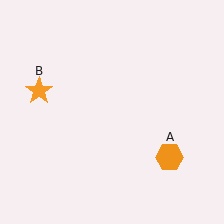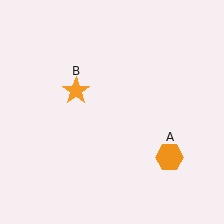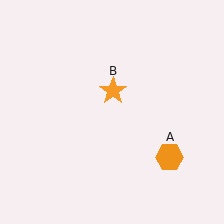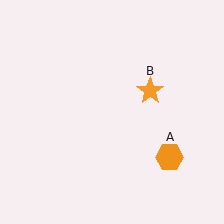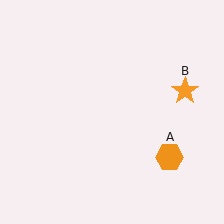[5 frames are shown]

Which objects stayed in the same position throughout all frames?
Orange hexagon (object A) remained stationary.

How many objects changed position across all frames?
1 object changed position: orange star (object B).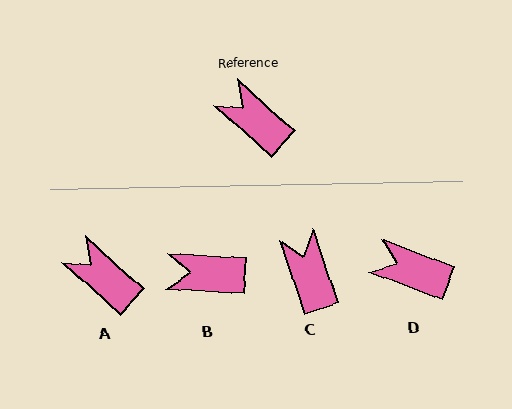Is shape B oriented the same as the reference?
No, it is off by about 38 degrees.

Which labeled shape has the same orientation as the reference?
A.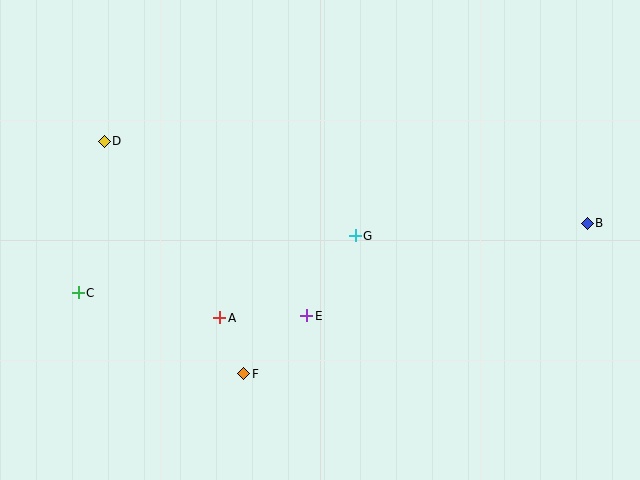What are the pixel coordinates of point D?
Point D is at (104, 142).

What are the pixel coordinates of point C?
Point C is at (78, 293).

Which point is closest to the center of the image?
Point G at (355, 236) is closest to the center.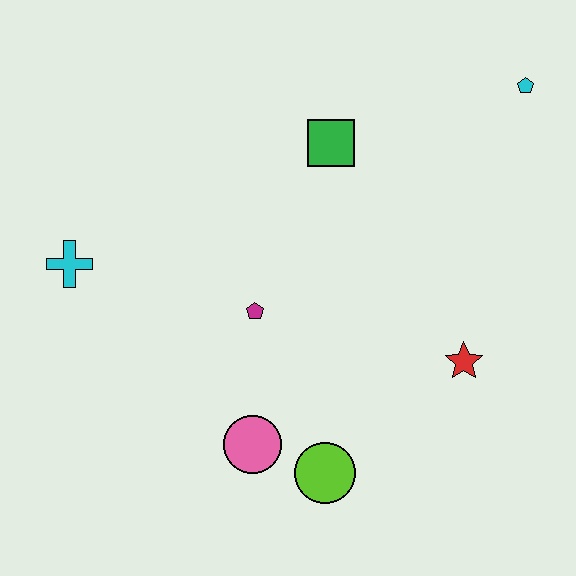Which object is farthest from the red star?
The cyan cross is farthest from the red star.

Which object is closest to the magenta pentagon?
The pink circle is closest to the magenta pentagon.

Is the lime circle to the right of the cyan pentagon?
No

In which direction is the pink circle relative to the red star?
The pink circle is to the left of the red star.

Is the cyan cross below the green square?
Yes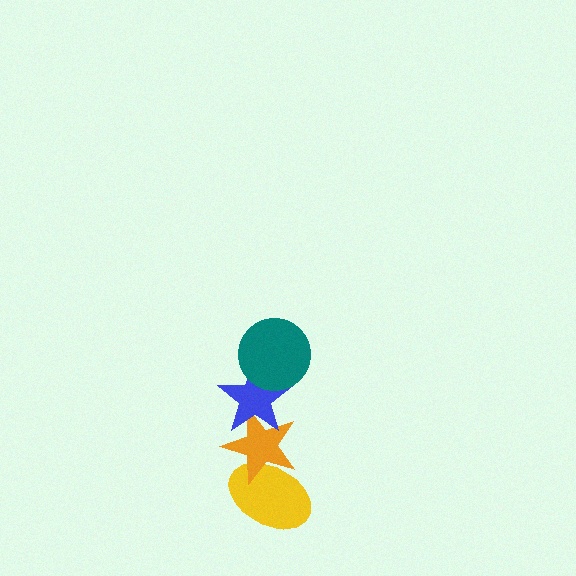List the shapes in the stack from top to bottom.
From top to bottom: the teal circle, the blue star, the orange star, the yellow ellipse.